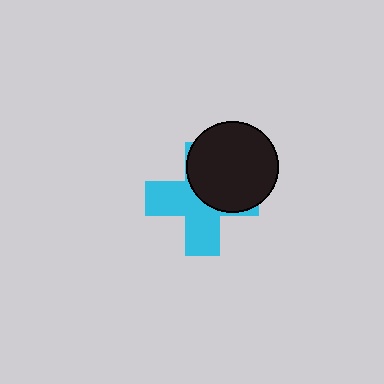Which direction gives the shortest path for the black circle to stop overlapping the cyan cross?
Moving toward the upper-right gives the shortest separation.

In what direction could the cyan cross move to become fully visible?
The cyan cross could move toward the lower-left. That would shift it out from behind the black circle entirely.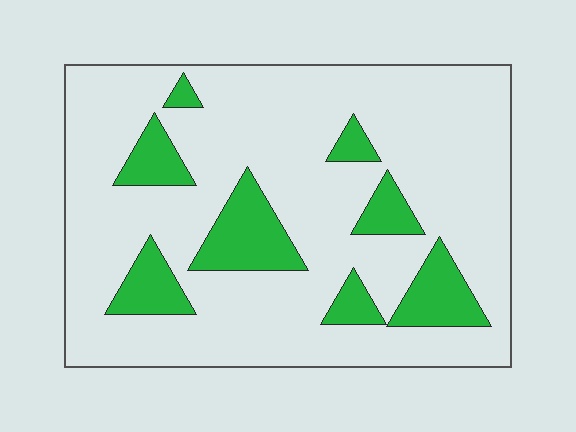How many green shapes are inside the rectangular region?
8.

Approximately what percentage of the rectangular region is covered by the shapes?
Approximately 20%.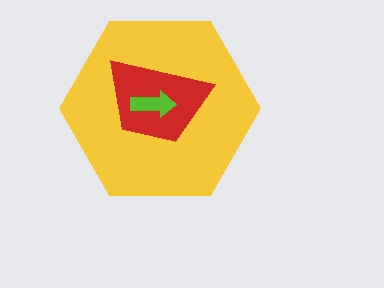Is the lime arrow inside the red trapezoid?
Yes.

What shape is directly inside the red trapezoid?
The lime arrow.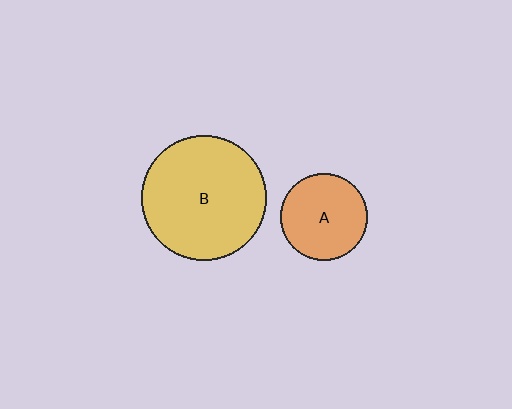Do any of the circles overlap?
No, none of the circles overlap.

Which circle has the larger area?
Circle B (yellow).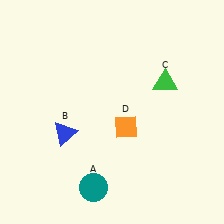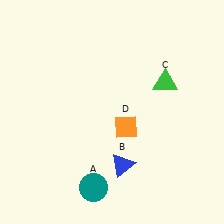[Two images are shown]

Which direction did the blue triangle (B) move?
The blue triangle (B) moved right.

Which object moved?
The blue triangle (B) moved right.